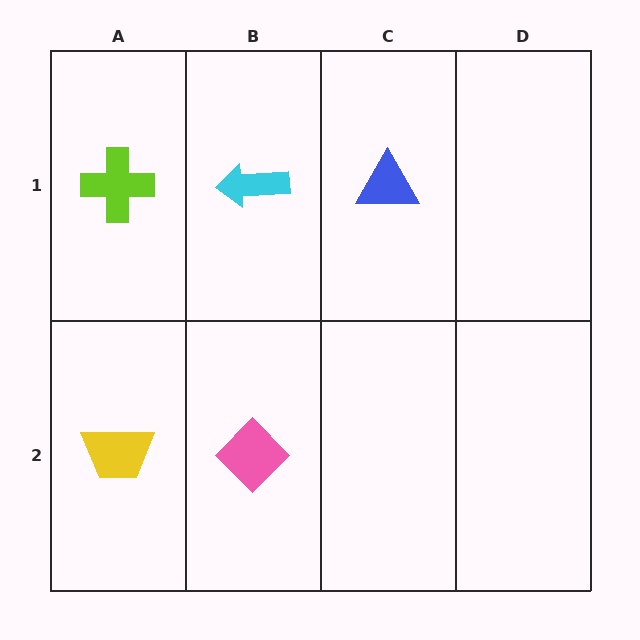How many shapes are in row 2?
2 shapes.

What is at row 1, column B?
A cyan arrow.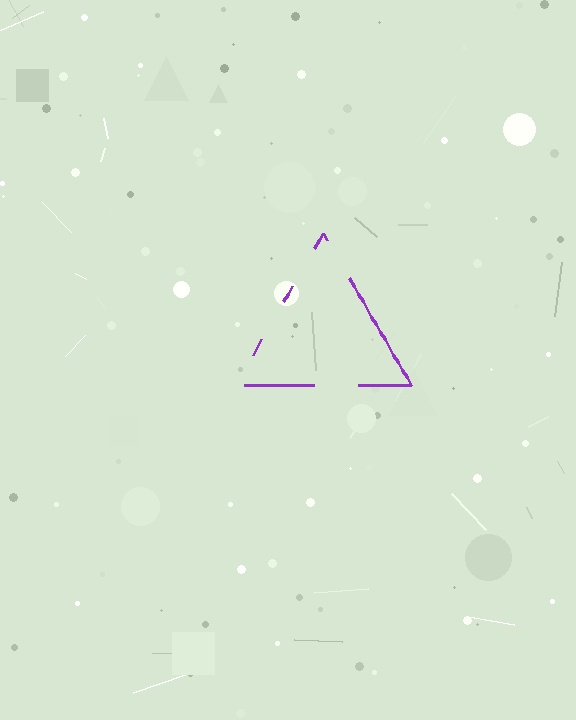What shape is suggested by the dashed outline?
The dashed outline suggests a triangle.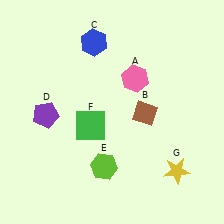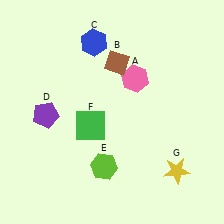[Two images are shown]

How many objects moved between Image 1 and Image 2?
1 object moved between the two images.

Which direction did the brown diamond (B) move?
The brown diamond (B) moved up.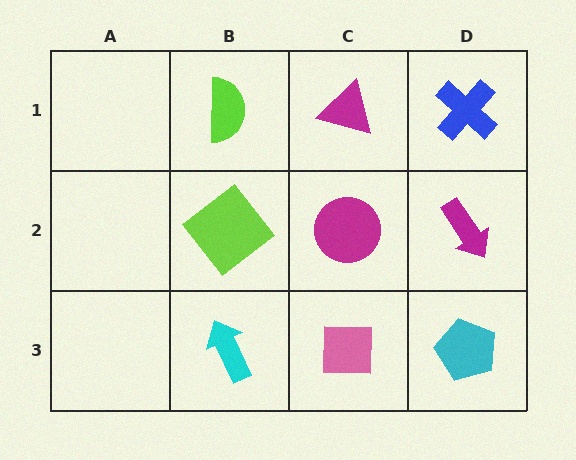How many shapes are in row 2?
3 shapes.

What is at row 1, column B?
A lime semicircle.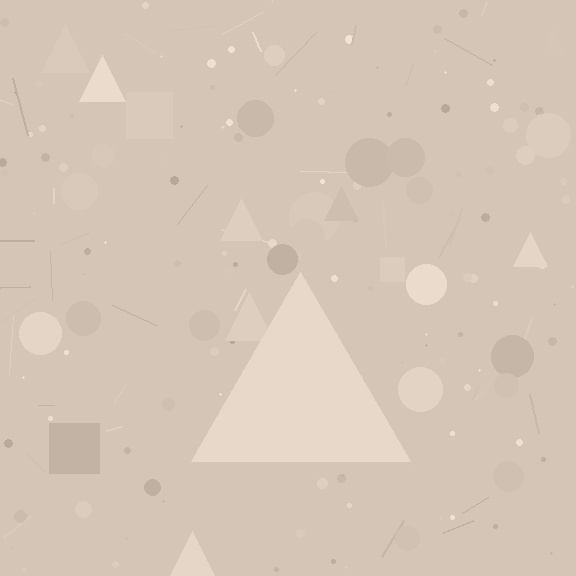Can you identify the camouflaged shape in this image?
The camouflaged shape is a triangle.